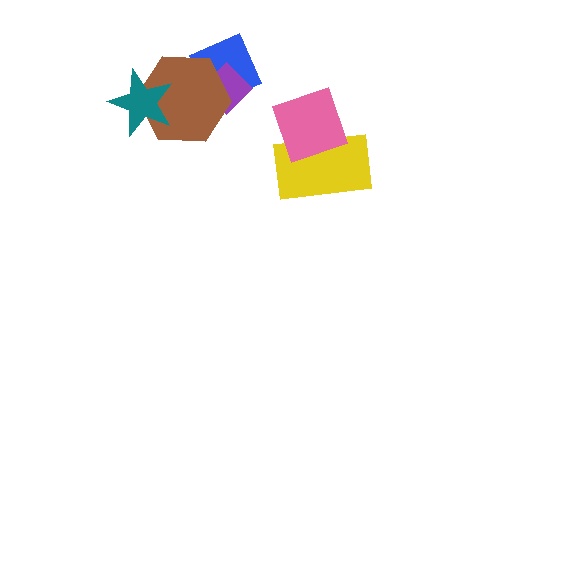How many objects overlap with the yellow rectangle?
1 object overlaps with the yellow rectangle.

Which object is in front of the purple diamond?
The brown hexagon is in front of the purple diamond.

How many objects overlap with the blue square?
2 objects overlap with the blue square.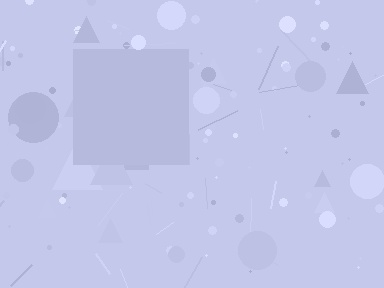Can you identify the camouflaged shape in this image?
The camouflaged shape is a square.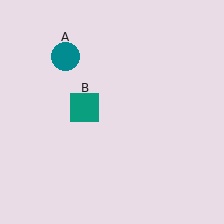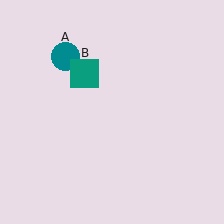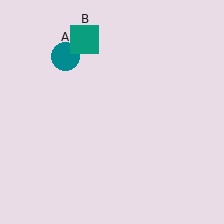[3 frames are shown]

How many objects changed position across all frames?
1 object changed position: teal square (object B).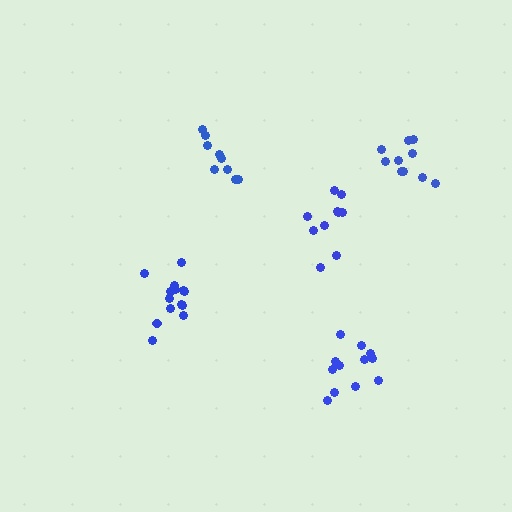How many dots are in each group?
Group 1: 14 dots, Group 2: 9 dots, Group 3: 12 dots, Group 4: 10 dots, Group 5: 10 dots (55 total).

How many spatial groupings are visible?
There are 5 spatial groupings.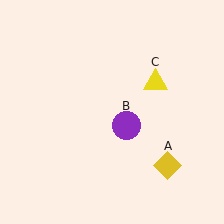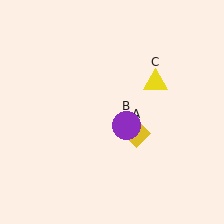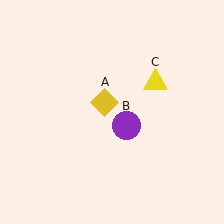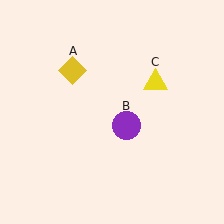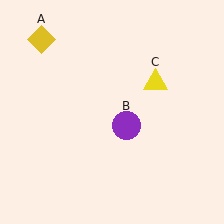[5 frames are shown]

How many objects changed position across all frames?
1 object changed position: yellow diamond (object A).